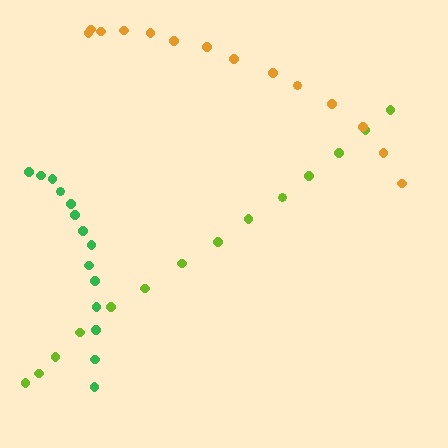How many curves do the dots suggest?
There are 3 distinct paths.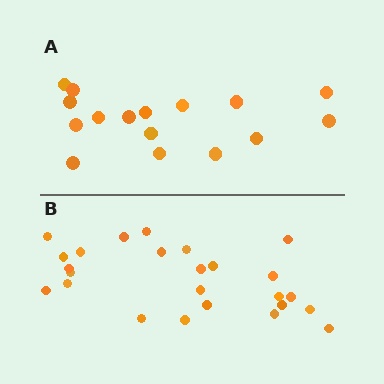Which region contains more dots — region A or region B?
Region B (the bottom region) has more dots.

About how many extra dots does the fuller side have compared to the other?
Region B has roughly 8 or so more dots than region A.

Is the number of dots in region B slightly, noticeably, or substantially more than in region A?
Region B has substantially more. The ratio is roughly 1.6 to 1.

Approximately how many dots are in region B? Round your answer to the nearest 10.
About 20 dots. (The exact count is 25, which rounds to 20.)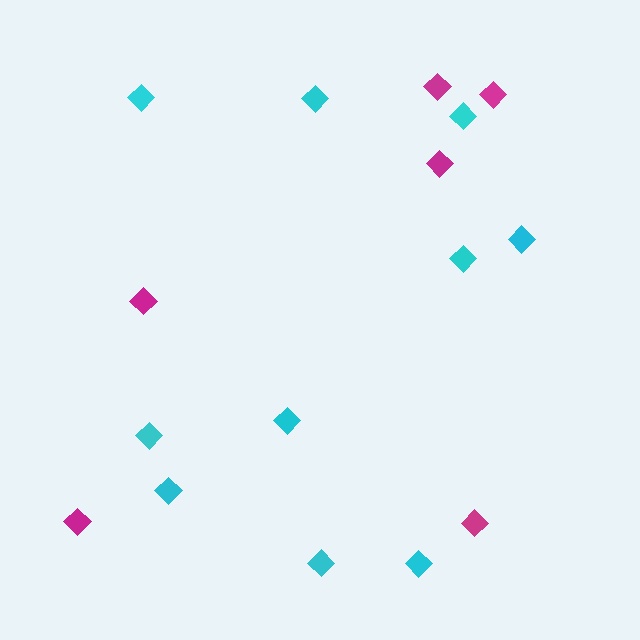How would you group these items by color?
There are 2 groups: one group of cyan diamonds (10) and one group of magenta diamonds (6).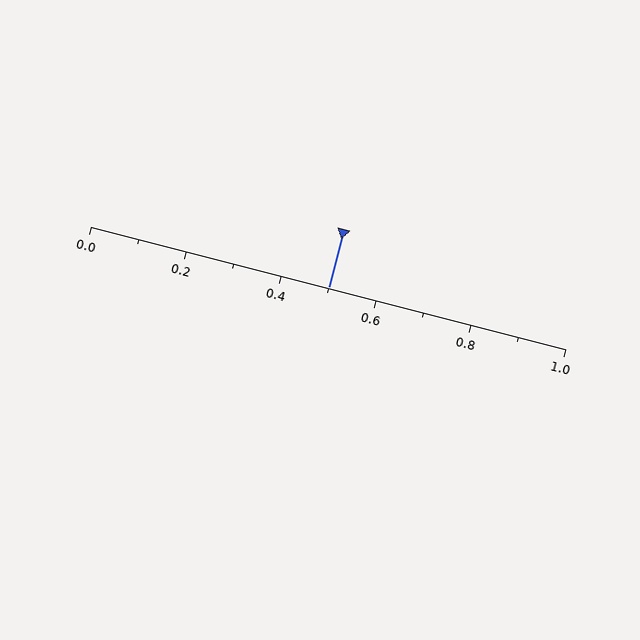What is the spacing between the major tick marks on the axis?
The major ticks are spaced 0.2 apart.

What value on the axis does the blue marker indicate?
The marker indicates approximately 0.5.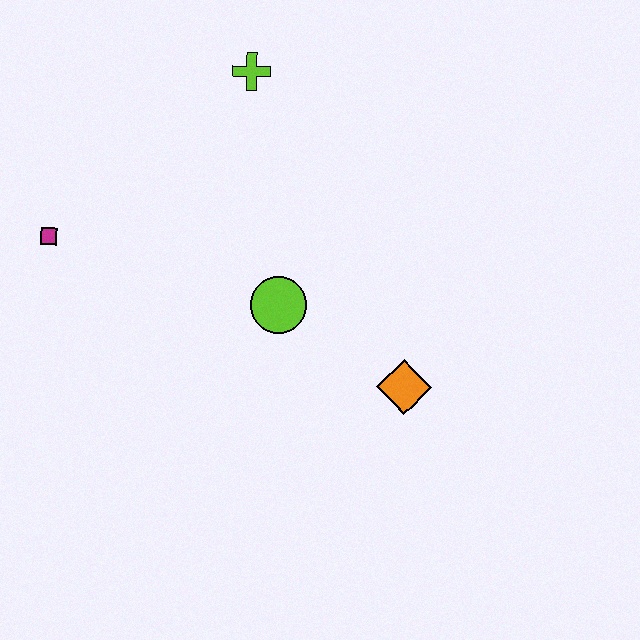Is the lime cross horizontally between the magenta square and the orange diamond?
Yes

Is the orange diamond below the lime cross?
Yes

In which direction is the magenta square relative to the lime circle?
The magenta square is to the left of the lime circle.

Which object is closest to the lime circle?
The orange diamond is closest to the lime circle.